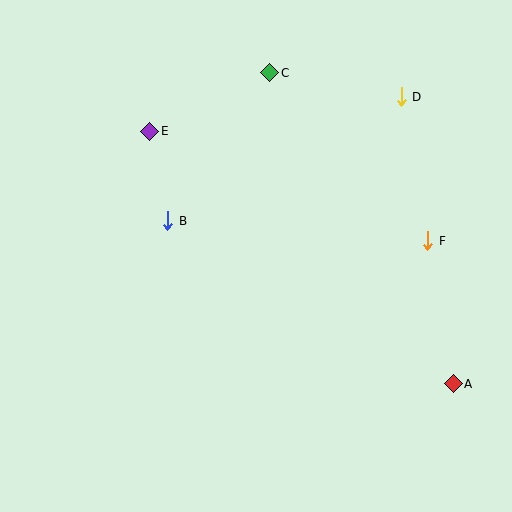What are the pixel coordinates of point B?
Point B is at (168, 221).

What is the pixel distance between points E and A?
The distance between E and A is 395 pixels.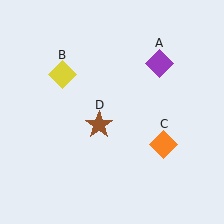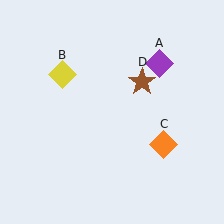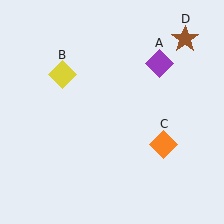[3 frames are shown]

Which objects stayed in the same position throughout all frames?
Purple diamond (object A) and yellow diamond (object B) and orange diamond (object C) remained stationary.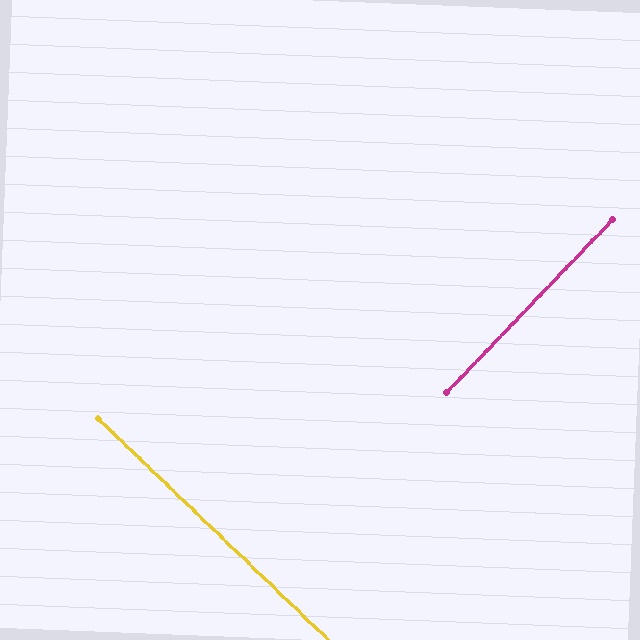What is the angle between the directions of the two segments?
Approximately 90 degrees.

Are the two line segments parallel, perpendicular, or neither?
Perpendicular — they meet at approximately 90°.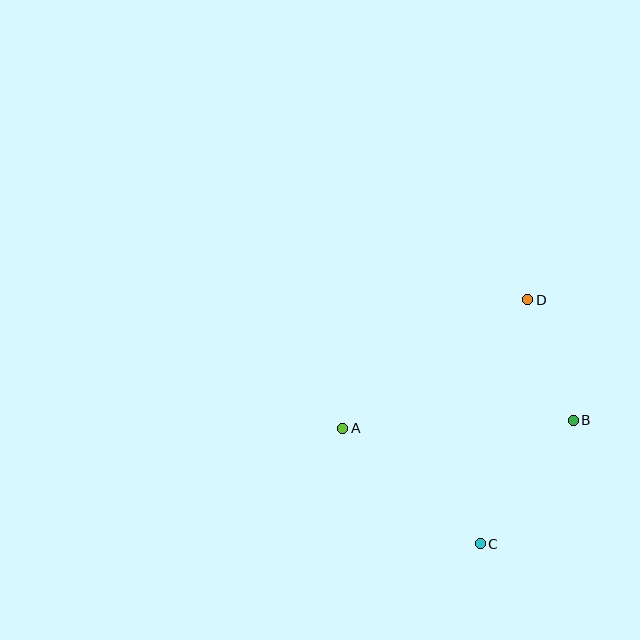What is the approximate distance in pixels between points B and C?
The distance between B and C is approximately 155 pixels.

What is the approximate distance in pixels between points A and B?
The distance between A and B is approximately 231 pixels.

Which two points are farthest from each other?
Points C and D are farthest from each other.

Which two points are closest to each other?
Points B and D are closest to each other.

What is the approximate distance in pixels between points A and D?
The distance between A and D is approximately 225 pixels.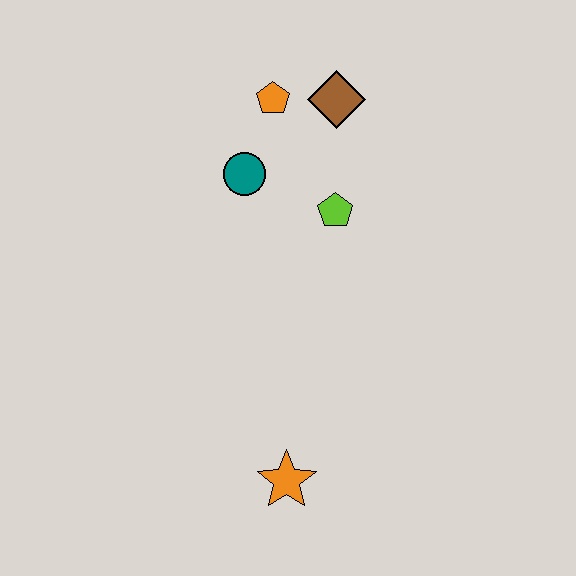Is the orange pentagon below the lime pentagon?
No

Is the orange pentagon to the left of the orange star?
Yes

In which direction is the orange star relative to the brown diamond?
The orange star is below the brown diamond.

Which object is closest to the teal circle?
The orange pentagon is closest to the teal circle.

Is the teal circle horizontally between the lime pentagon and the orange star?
No